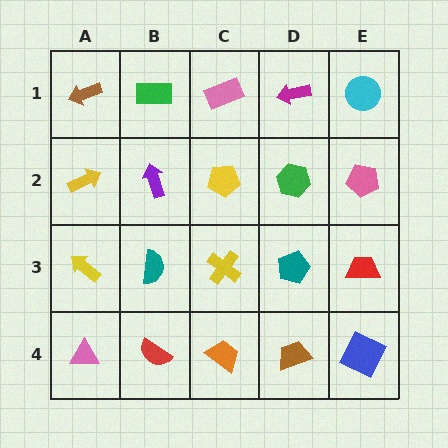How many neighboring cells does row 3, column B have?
4.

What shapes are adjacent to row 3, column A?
A yellow arrow (row 2, column A), a pink triangle (row 4, column A), a teal semicircle (row 3, column B).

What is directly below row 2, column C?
A yellow cross.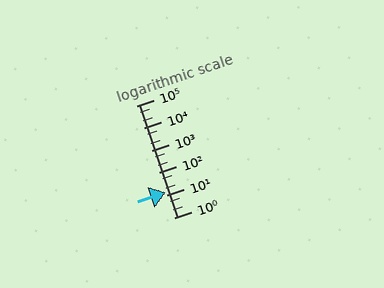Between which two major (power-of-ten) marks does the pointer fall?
The pointer is between 10 and 100.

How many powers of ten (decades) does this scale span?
The scale spans 5 decades, from 1 to 100000.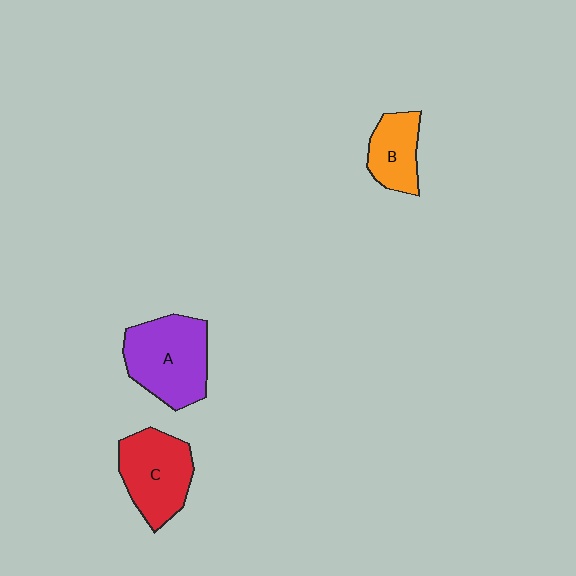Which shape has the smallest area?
Shape B (orange).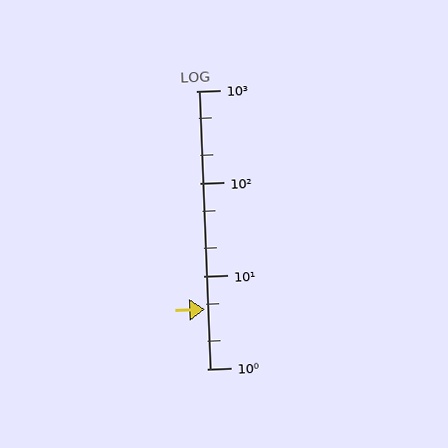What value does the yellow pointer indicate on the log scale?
The pointer indicates approximately 4.4.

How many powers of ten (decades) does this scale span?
The scale spans 3 decades, from 1 to 1000.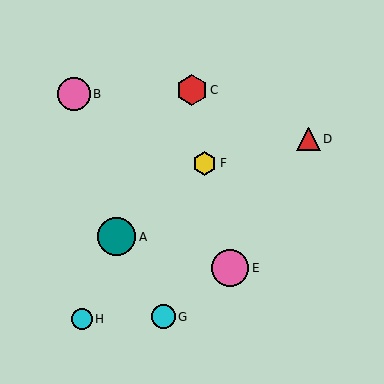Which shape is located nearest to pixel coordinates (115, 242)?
The teal circle (labeled A) at (117, 237) is nearest to that location.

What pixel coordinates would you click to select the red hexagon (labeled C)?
Click at (192, 90) to select the red hexagon C.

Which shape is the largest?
The teal circle (labeled A) is the largest.